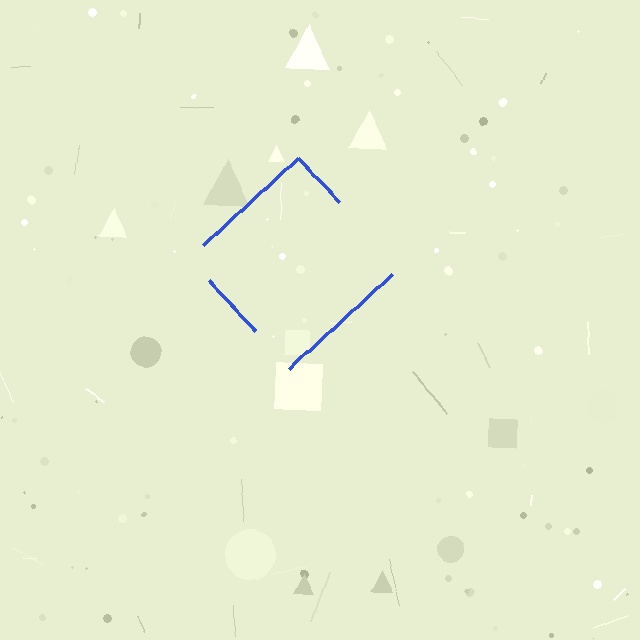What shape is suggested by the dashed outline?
The dashed outline suggests a diamond.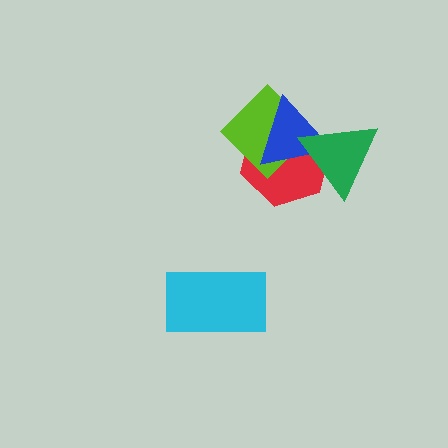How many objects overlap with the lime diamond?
3 objects overlap with the lime diamond.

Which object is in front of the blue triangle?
The green triangle is in front of the blue triangle.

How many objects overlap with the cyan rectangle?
0 objects overlap with the cyan rectangle.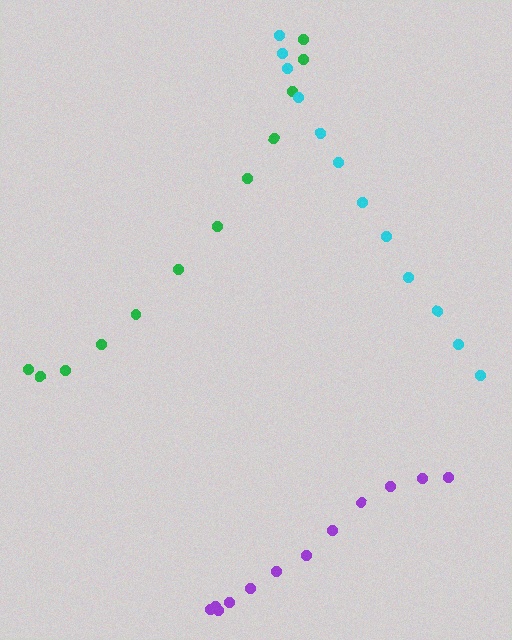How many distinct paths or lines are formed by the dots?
There are 3 distinct paths.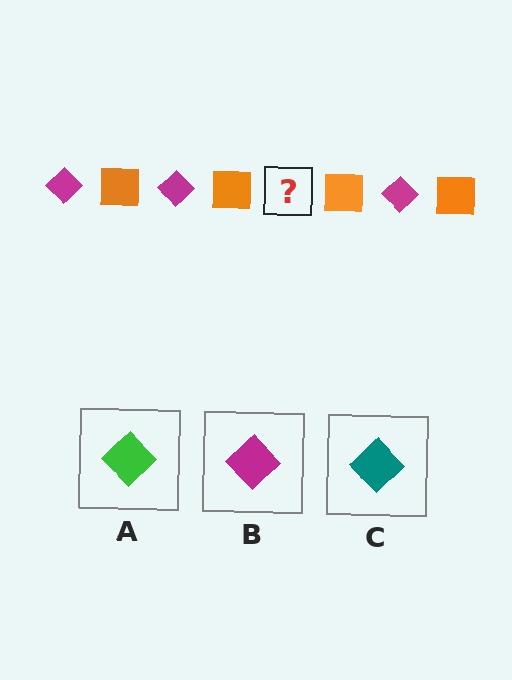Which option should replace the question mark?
Option B.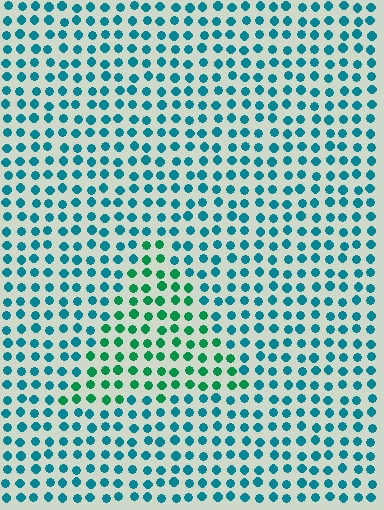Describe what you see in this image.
The image is filled with small teal elements in a uniform arrangement. A triangle-shaped region is visible where the elements are tinted to a slightly different hue, forming a subtle color boundary.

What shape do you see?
I see a triangle.